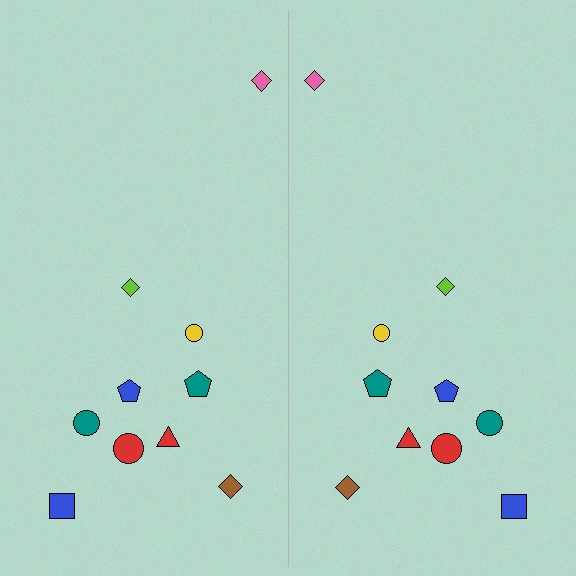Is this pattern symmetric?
Yes, this pattern has bilateral (reflection) symmetry.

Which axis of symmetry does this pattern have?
The pattern has a vertical axis of symmetry running through the center of the image.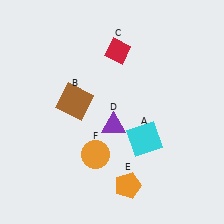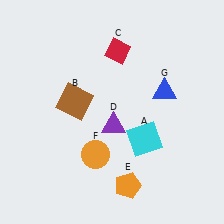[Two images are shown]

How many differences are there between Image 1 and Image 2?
There is 1 difference between the two images.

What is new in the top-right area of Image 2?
A blue triangle (G) was added in the top-right area of Image 2.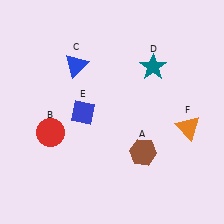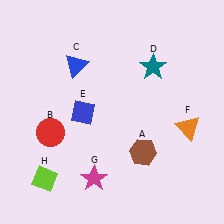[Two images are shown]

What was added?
A magenta star (G), a lime diamond (H) were added in Image 2.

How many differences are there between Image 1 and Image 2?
There are 2 differences between the two images.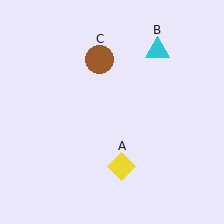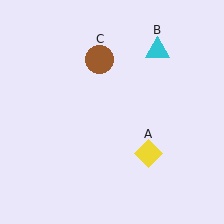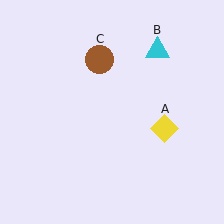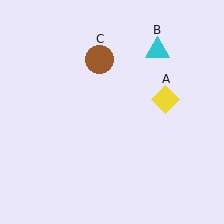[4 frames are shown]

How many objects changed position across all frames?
1 object changed position: yellow diamond (object A).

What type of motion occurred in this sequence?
The yellow diamond (object A) rotated counterclockwise around the center of the scene.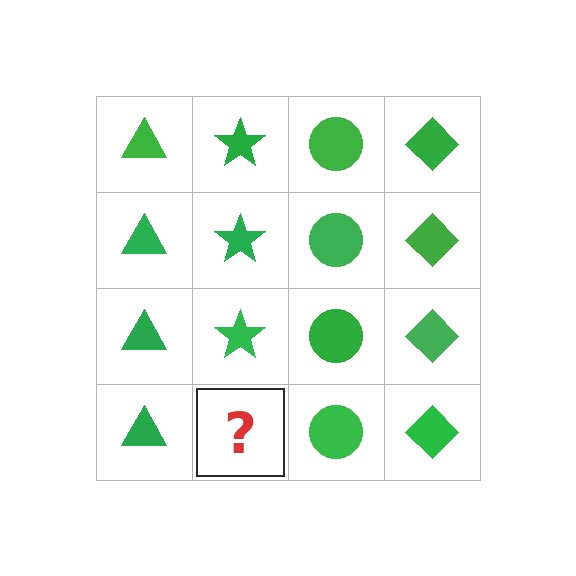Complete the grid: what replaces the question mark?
The question mark should be replaced with a green star.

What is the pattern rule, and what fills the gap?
The rule is that each column has a consistent shape. The gap should be filled with a green star.